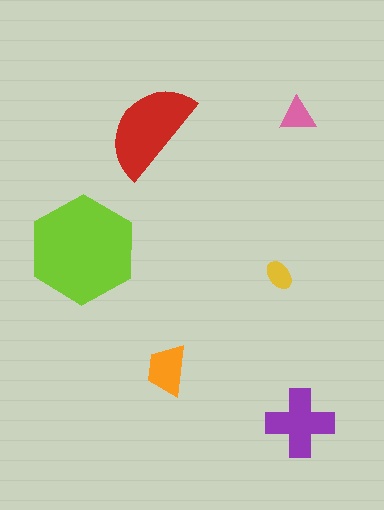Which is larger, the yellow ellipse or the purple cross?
The purple cross.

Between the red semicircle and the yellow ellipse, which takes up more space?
The red semicircle.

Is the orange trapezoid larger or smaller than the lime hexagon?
Smaller.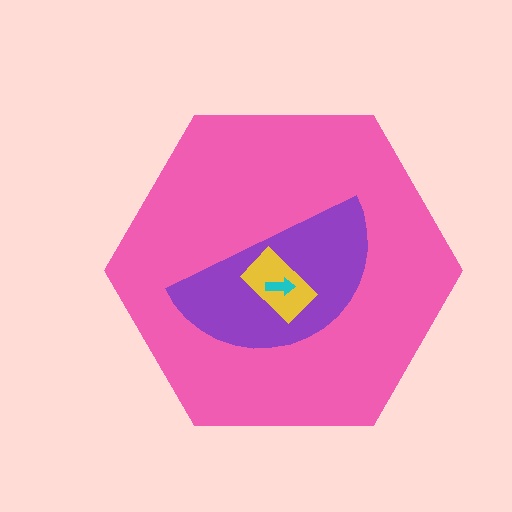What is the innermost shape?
The cyan arrow.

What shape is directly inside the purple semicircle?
The yellow rectangle.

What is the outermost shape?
The pink hexagon.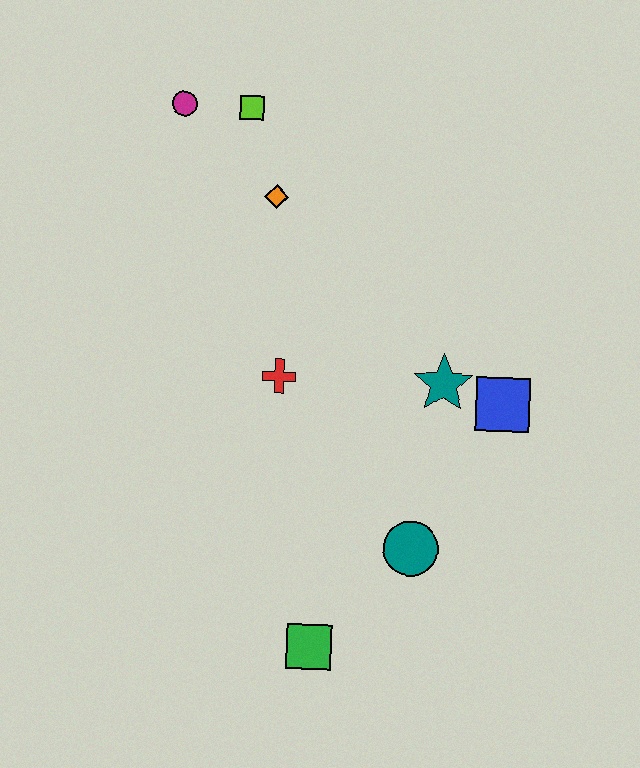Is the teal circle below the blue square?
Yes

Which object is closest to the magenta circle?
The lime square is closest to the magenta circle.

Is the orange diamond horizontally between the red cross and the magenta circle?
Yes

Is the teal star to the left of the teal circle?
No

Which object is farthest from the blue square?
The magenta circle is farthest from the blue square.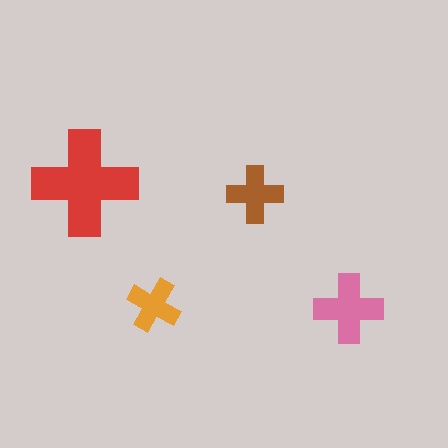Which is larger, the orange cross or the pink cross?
The pink one.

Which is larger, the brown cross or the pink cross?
The pink one.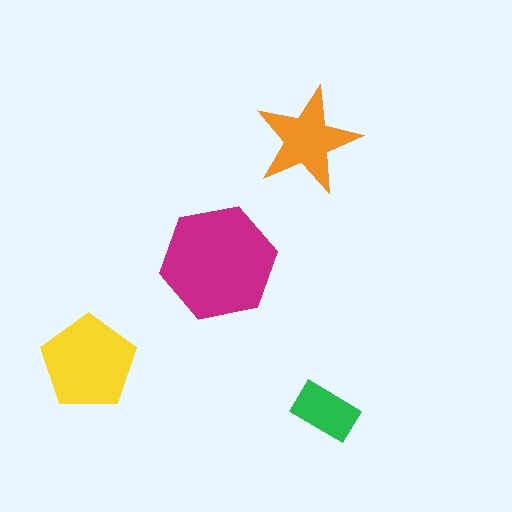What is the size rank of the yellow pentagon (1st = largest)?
2nd.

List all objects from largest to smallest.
The magenta hexagon, the yellow pentagon, the orange star, the green rectangle.